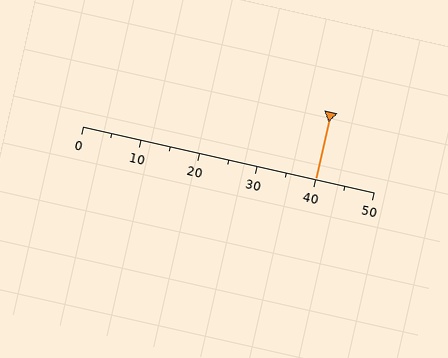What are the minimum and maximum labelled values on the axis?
The axis runs from 0 to 50.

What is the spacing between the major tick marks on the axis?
The major ticks are spaced 10 apart.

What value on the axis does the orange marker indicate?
The marker indicates approximately 40.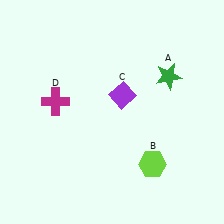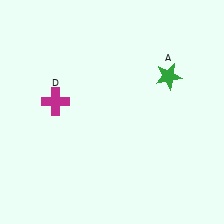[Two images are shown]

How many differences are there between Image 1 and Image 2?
There are 2 differences between the two images.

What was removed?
The lime hexagon (B), the purple diamond (C) were removed in Image 2.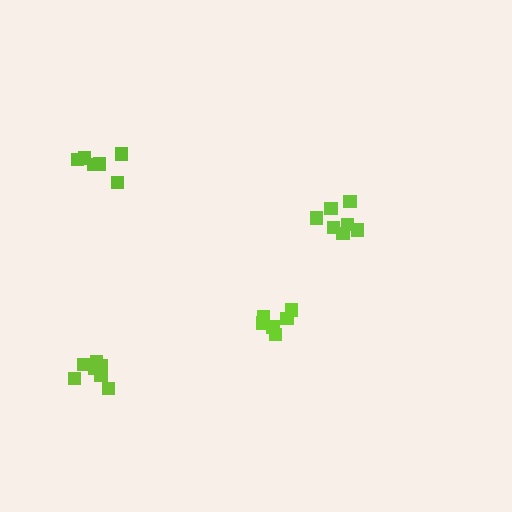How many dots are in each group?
Group 1: 6 dots, Group 2: 7 dots, Group 3: 8 dots, Group 4: 6 dots (27 total).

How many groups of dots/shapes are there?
There are 4 groups.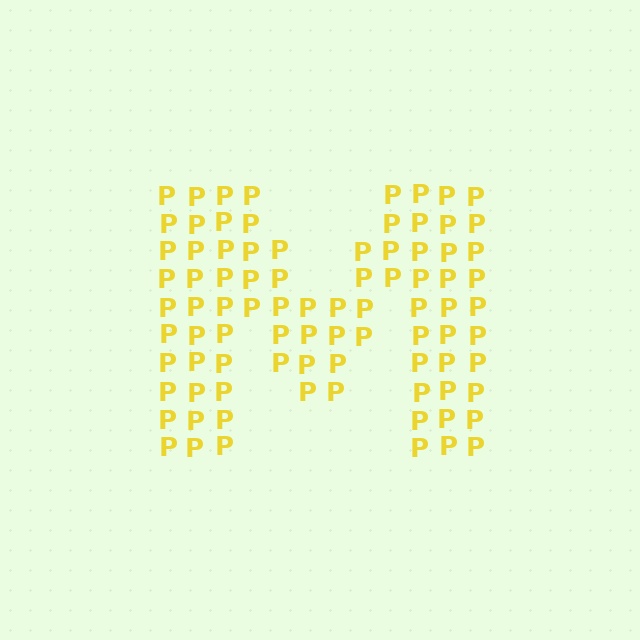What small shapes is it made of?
It is made of small letter P's.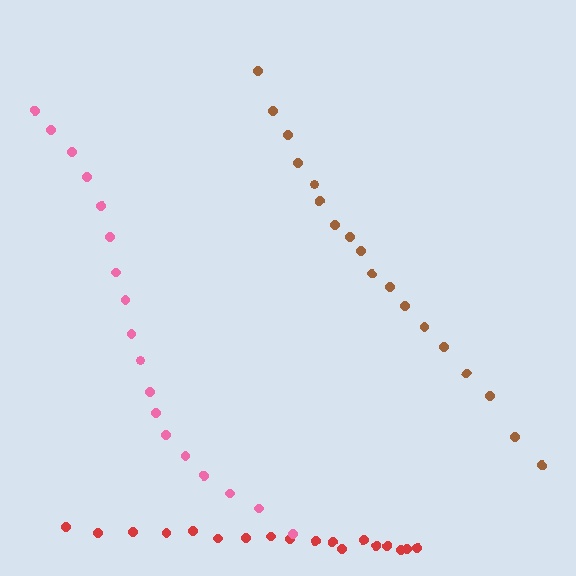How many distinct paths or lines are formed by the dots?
There are 3 distinct paths.